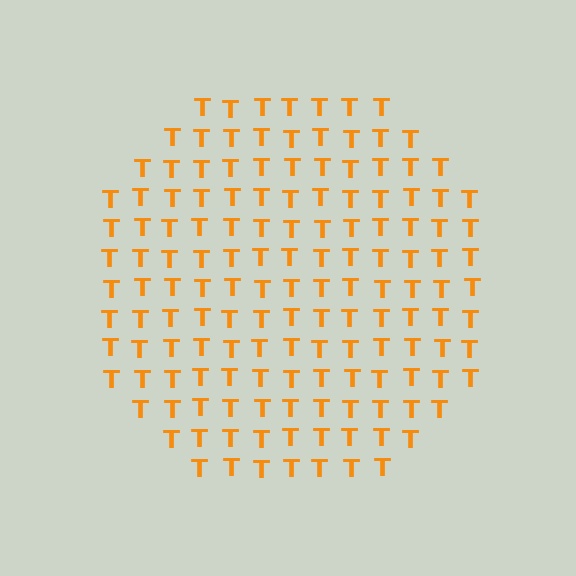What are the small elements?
The small elements are letter T's.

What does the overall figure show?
The overall figure shows a circle.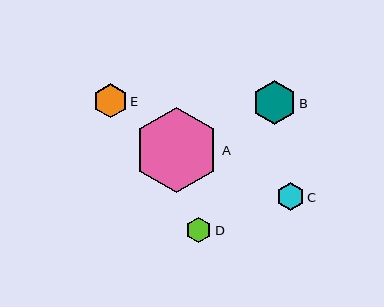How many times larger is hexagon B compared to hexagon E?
Hexagon B is approximately 1.3 times the size of hexagon E.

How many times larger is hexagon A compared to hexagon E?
Hexagon A is approximately 2.5 times the size of hexagon E.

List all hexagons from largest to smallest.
From largest to smallest: A, B, E, C, D.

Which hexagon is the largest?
Hexagon A is the largest with a size of approximately 85 pixels.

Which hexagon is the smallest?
Hexagon D is the smallest with a size of approximately 25 pixels.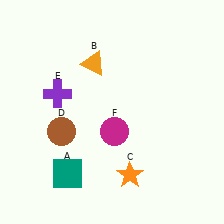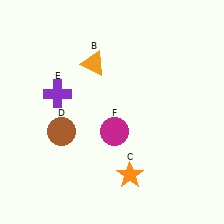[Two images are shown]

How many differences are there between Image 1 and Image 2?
There is 1 difference between the two images.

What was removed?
The teal square (A) was removed in Image 2.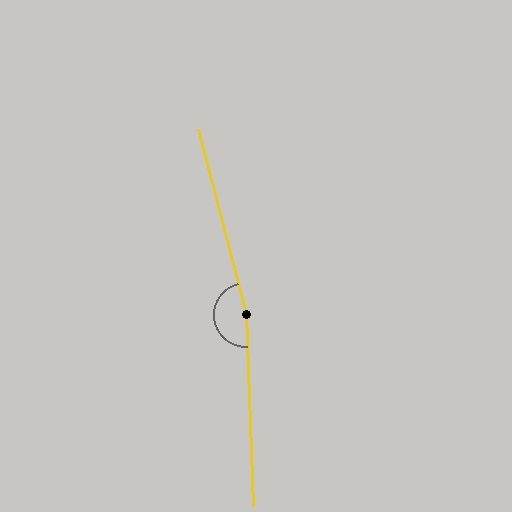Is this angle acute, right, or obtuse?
It is obtuse.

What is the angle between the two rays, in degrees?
Approximately 167 degrees.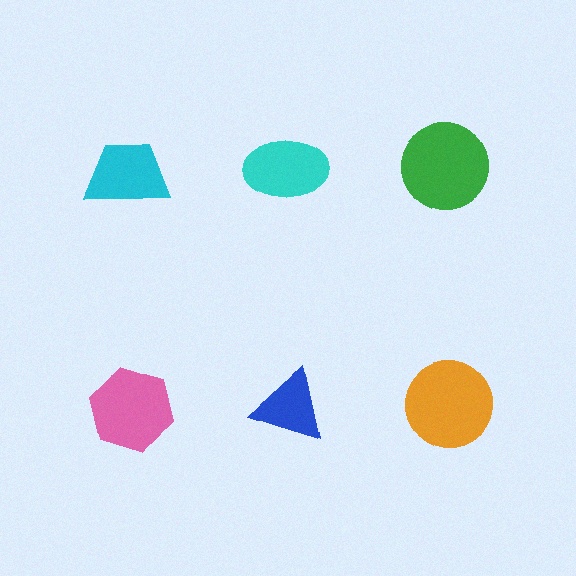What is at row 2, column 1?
A pink hexagon.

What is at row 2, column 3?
An orange circle.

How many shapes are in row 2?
3 shapes.